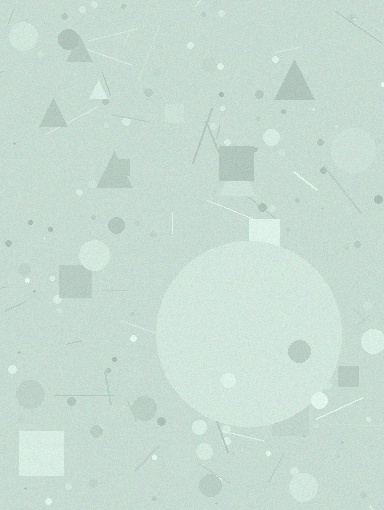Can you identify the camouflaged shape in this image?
The camouflaged shape is a circle.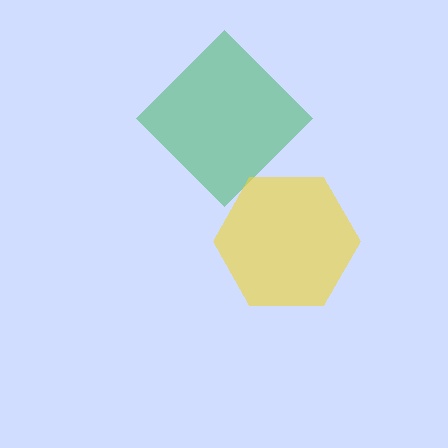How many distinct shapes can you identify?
There are 2 distinct shapes: a green diamond, a yellow hexagon.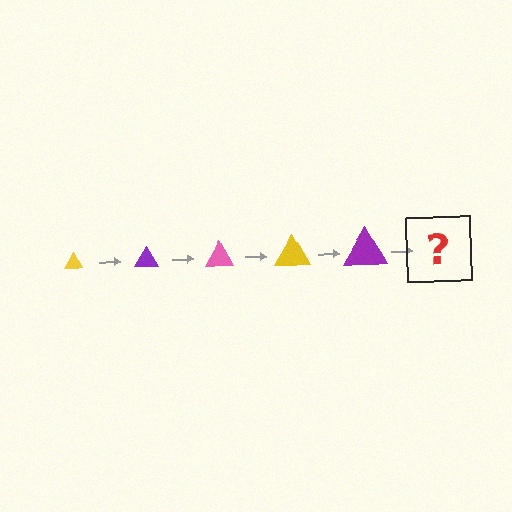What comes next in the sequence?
The next element should be a pink triangle, larger than the previous one.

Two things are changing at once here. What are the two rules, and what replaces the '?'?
The two rules are that the triangle grows larger each step and the color cycles through yellow, purple, and pink. The '?' should be a pink triangle, larger than the previous one.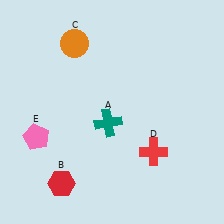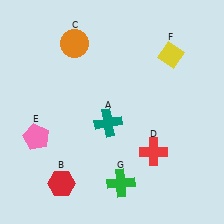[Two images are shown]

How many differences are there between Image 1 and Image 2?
There are 2 differences between the two images.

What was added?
A yellow diamond (F), a green cross (G) were added in Image 2.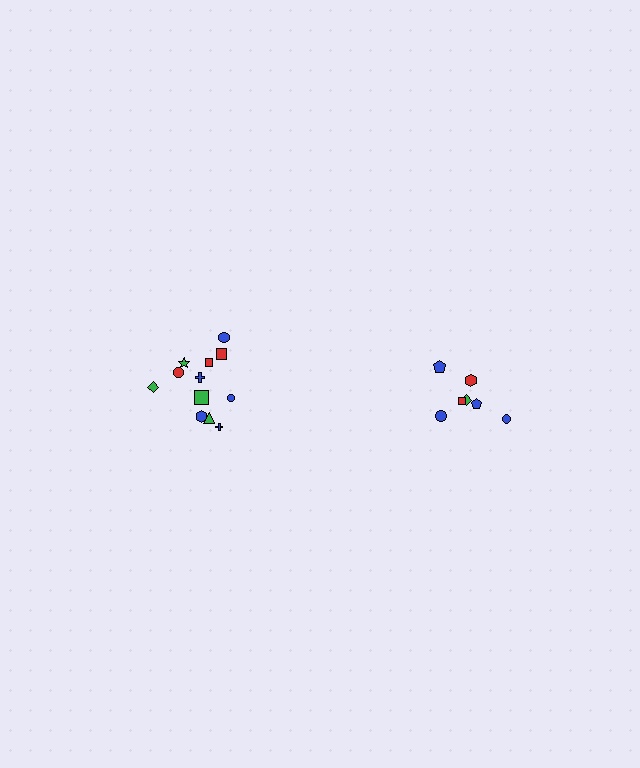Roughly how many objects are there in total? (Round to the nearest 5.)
Roughly 20 objects in total.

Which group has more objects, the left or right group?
The left group.